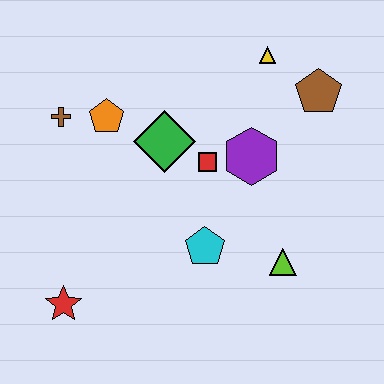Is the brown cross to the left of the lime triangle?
Yes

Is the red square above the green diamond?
No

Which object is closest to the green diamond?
The red square is closest to the green diamond.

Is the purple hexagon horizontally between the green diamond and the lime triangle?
Yes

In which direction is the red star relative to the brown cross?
The red star is below the brown cross.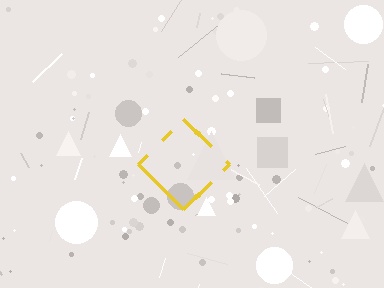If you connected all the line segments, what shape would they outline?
They would outline a diamond.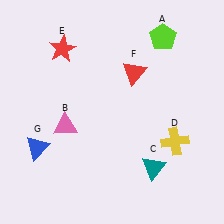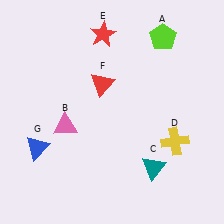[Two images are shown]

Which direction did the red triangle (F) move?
The red triangle (F) moved left.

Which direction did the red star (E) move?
The red star (E) moved right.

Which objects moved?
The objects that moved are: the red star (E), the red triangle (F).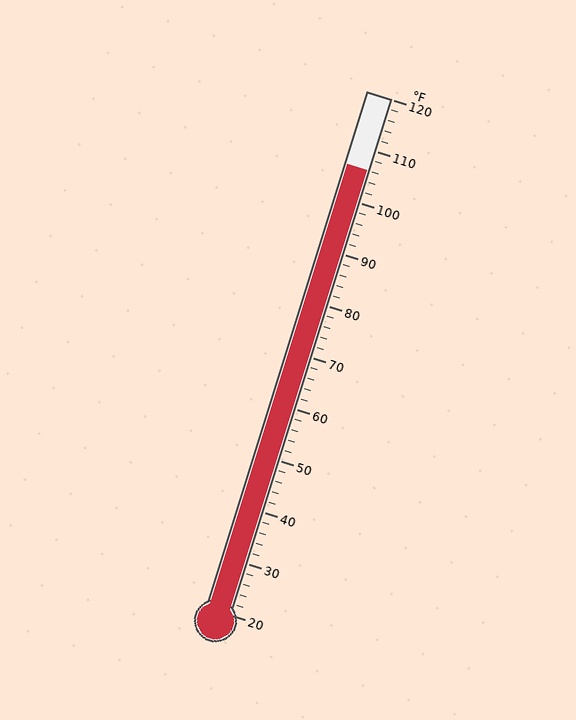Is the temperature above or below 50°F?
The temperature is above 50°F.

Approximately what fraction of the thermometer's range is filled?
The thermometer is filled to approximately 85% of its range.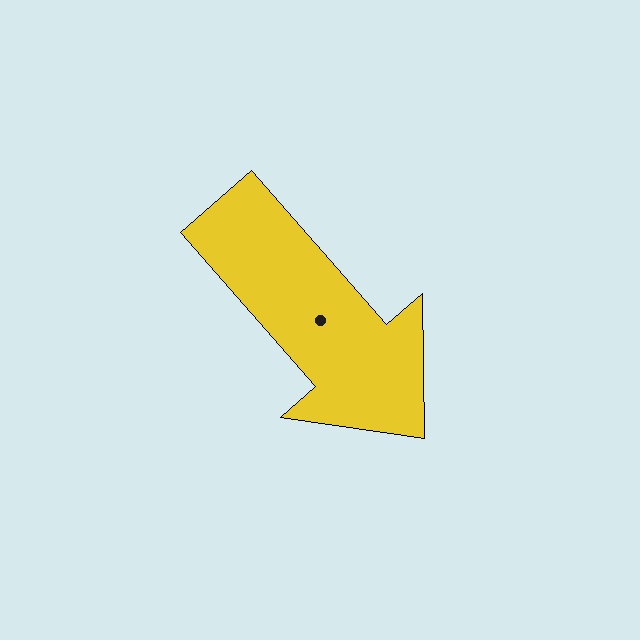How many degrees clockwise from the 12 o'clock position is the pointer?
Approximately 139 degrees.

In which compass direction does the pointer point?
Southeast.